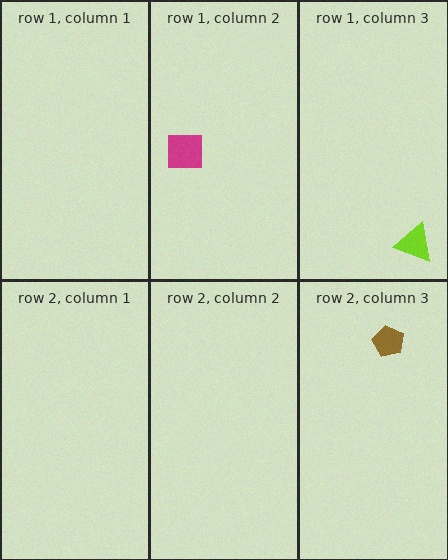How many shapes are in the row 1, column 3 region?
1.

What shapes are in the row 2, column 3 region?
The brown pentagon.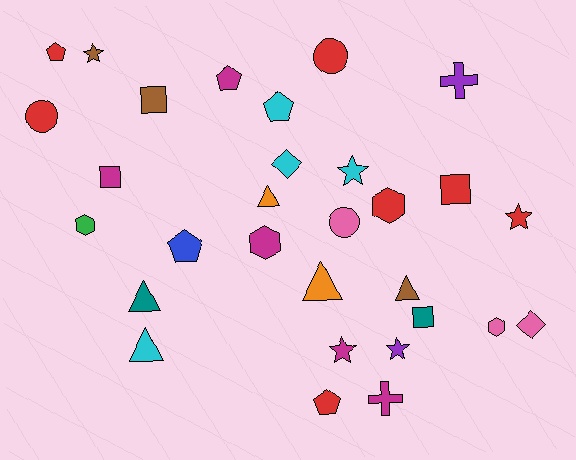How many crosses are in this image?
There are 2 crosses.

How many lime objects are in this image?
There are no lime objects.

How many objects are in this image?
There are 30 objects.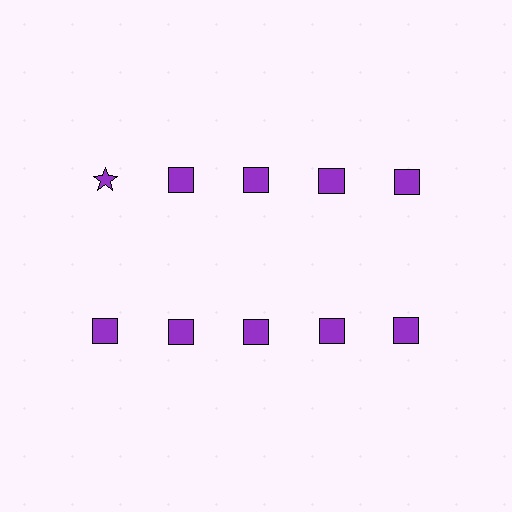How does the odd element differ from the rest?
It has a different shape: star instead of square.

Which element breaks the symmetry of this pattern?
The purple star in the top row, leftmost column breaks the symmetry. All other shapes are purple squares.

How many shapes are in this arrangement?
There are 10 shapes arranged in a grid pattern.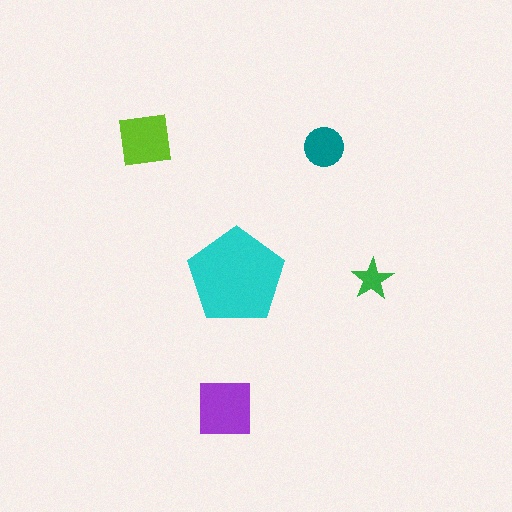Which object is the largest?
The cyan pentagon.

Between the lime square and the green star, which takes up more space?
The lime square.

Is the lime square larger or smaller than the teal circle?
Larger.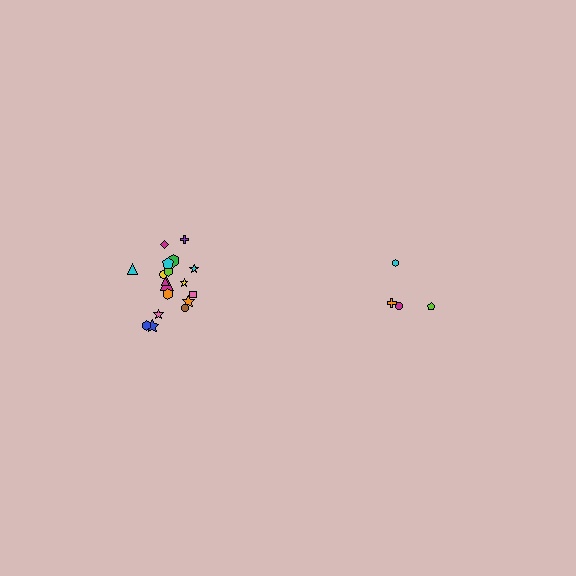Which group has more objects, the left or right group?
The left group.